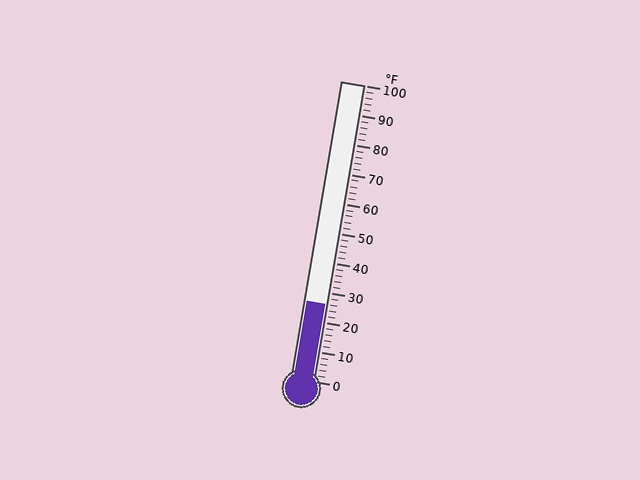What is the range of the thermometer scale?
The thermometer scale ranges from 0°F to 100°F.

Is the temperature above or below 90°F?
The temperature is below 90°F.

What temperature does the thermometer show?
The thermometer shows approximately 26°F.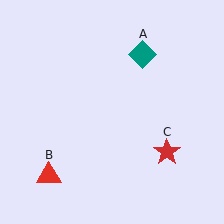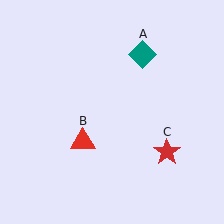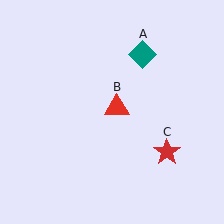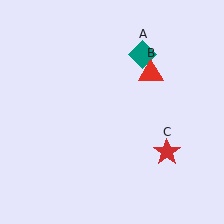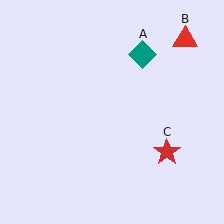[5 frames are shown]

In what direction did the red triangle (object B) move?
The red triangle (object B) moved up and to the right.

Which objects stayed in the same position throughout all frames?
Teal diamond (object A) and red star (object C) remained stationary.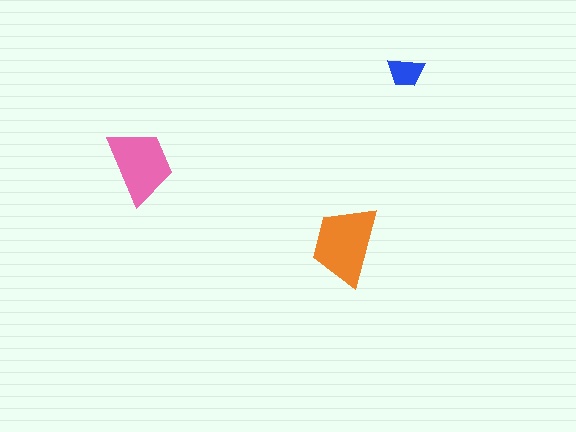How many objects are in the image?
There are 3 objects in the image.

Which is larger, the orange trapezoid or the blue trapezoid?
The orange one.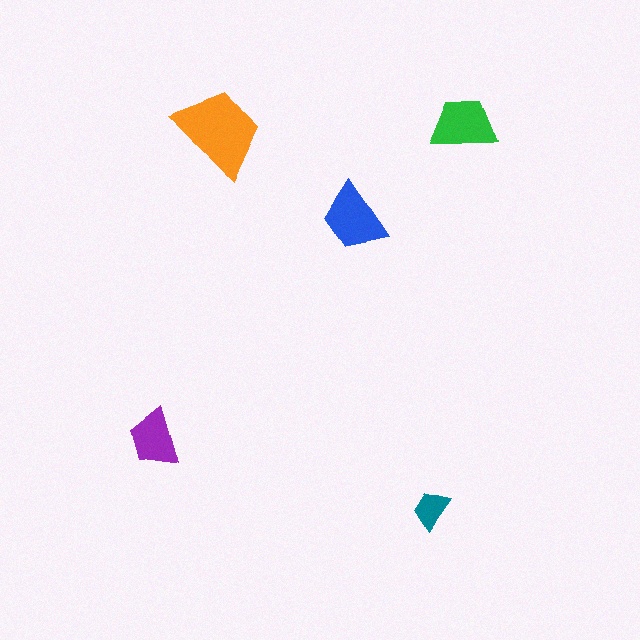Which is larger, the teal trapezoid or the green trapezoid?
The green one.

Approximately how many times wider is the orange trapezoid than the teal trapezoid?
About 2.5 times wider.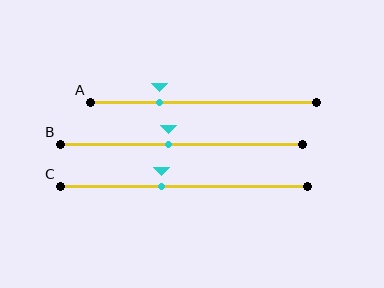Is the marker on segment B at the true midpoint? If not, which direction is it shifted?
No, the marker on segment B is shifted to the left by about 5% of the segment length.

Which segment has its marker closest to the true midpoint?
Segment B has its marker closest to the true midpoint.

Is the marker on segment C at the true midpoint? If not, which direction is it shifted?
No, the marker on segment C is shifted to the left by about 9% of the segment length.